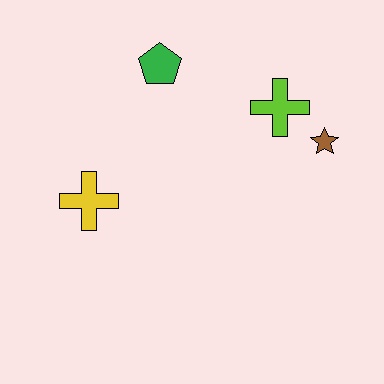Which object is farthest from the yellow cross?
The brown star is farthest from the yellow cross.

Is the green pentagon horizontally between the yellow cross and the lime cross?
Yes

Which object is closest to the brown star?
The lime cross is closest to the brown star.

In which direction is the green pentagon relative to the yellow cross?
The green pentagon is above the yellow cross.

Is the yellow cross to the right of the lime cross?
No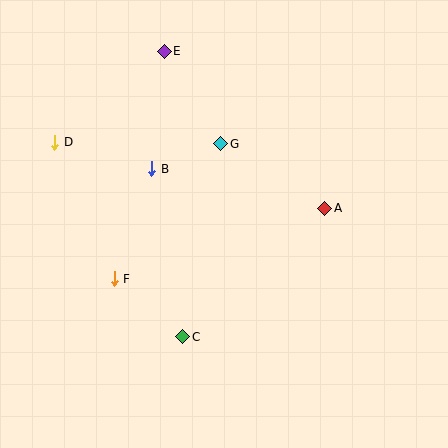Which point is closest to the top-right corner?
Point A is closest to the top-right corner.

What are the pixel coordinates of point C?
Point C is at (183, 337).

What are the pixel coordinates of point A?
Point A is at (325, 208).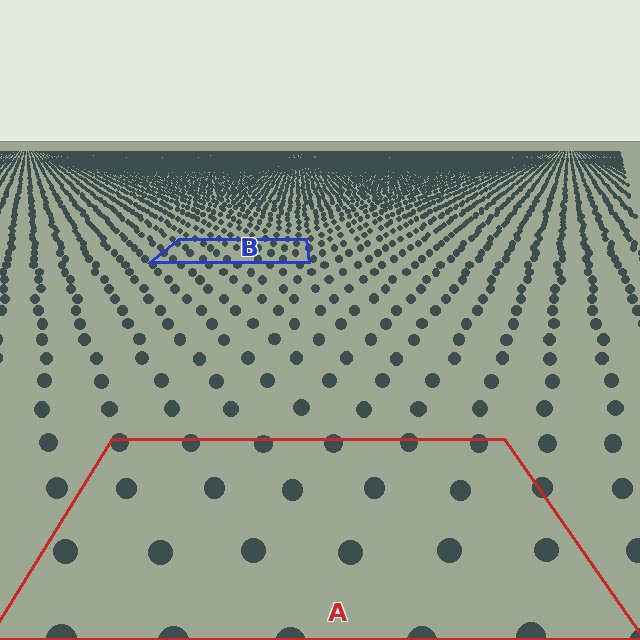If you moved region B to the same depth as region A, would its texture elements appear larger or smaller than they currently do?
They would appear larger. At a closer depth, the same texture elements are projected at a bigger on-screen size.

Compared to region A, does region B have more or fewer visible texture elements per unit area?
Region B has more texture elements per unit area — they are packed more densely because it is farther away.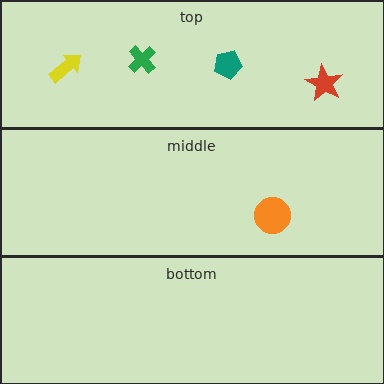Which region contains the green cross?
The top region.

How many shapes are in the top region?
4.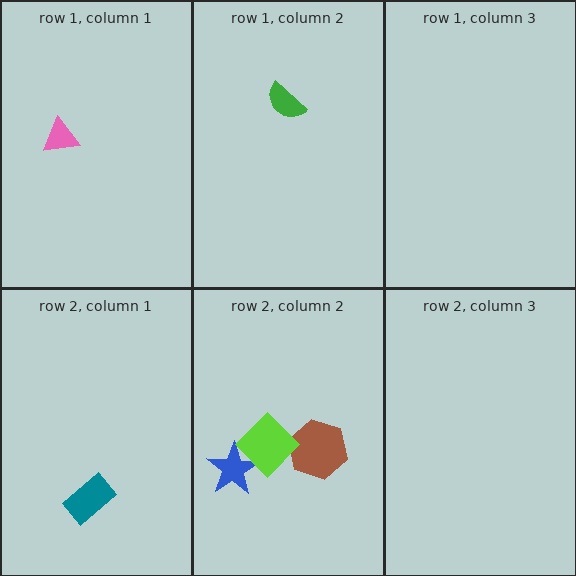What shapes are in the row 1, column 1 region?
The pink triangle.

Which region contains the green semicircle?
The row 1, column 2 region.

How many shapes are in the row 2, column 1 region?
1.